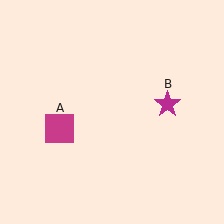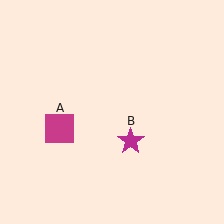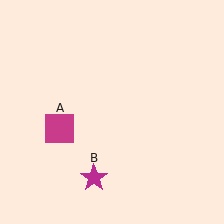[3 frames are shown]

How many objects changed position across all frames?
1 object changed position: magenta star (object B).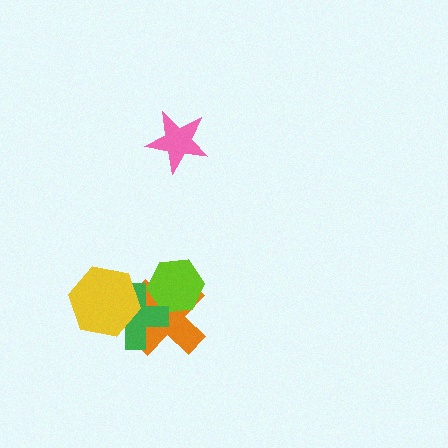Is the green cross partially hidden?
Yes, it is partially covered by another shape.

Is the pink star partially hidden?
No, no other shape covers it.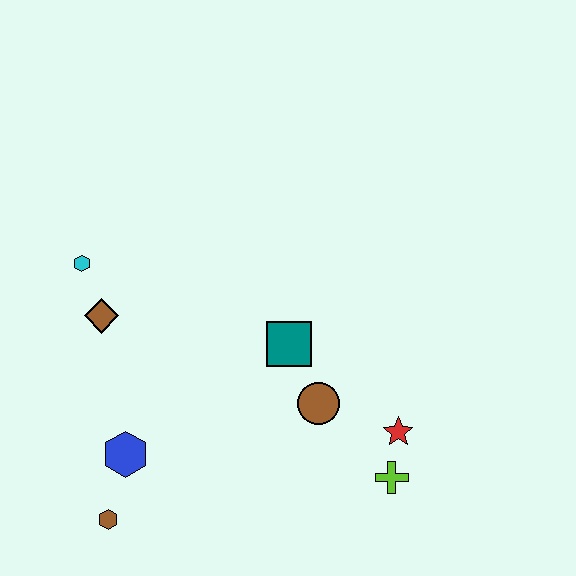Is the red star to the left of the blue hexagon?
No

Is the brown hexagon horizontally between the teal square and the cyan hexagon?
Yes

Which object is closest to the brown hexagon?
The blue hexagon is closest to the brown hexagon.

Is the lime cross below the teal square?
Yes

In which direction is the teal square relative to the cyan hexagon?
The teal square is to the right of the cyan hexagon.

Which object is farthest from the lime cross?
The cyan hexagon is farthest from the lime cross.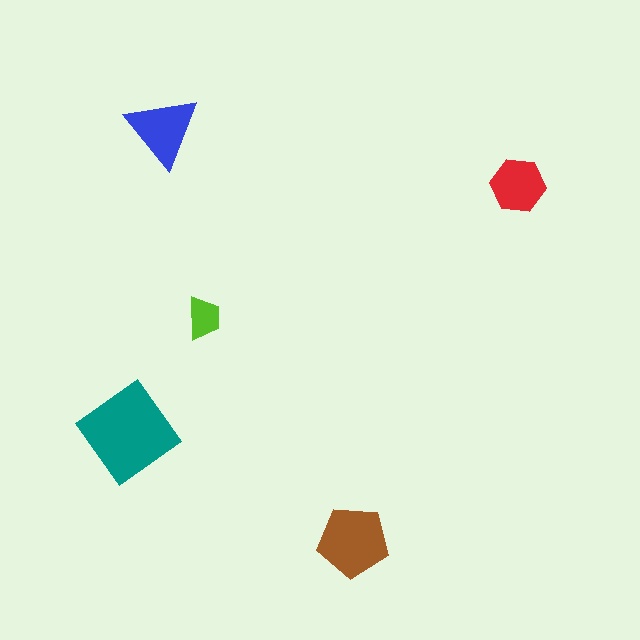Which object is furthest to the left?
The teal diamond is leftmost.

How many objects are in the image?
There are 5 objects in the image.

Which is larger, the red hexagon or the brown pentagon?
The brown pentagon.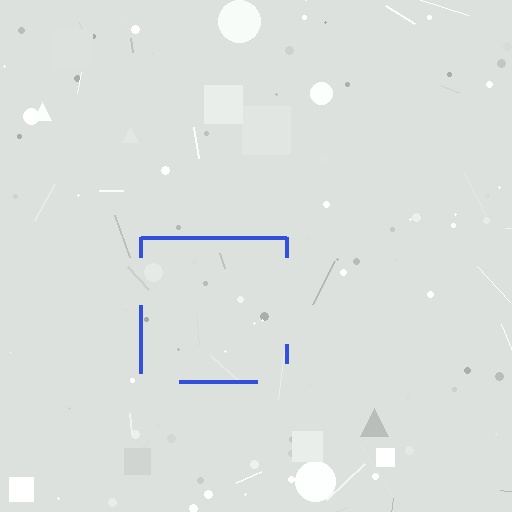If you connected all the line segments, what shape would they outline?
They would outline a square.